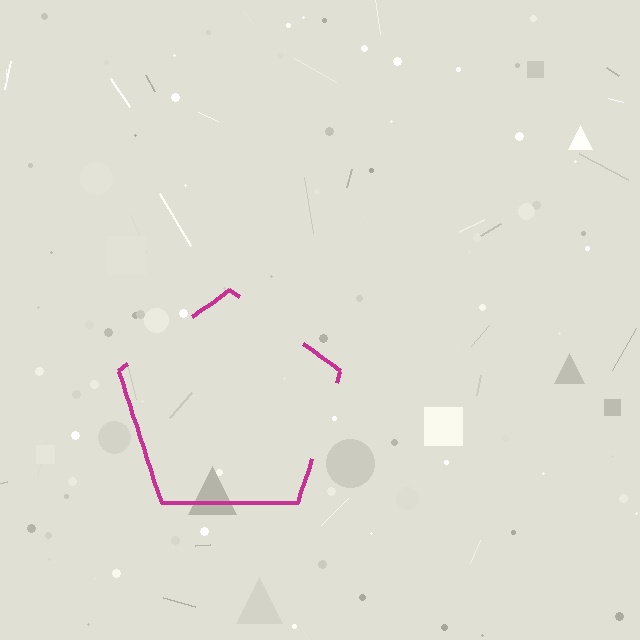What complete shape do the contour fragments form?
The contour fragments form a pentagon.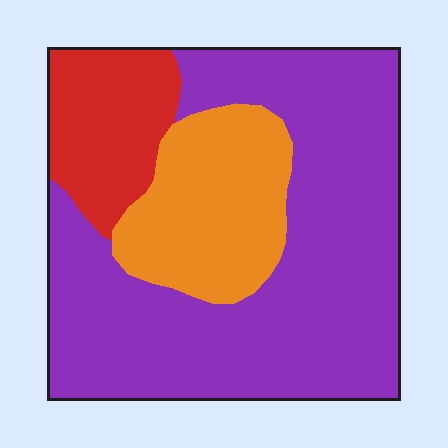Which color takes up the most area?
Purple, at roughly 65%.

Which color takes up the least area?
Red, at roughly 15%.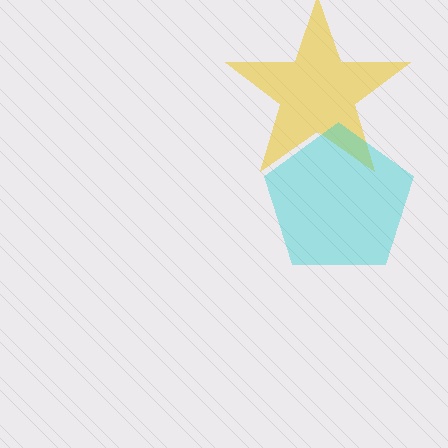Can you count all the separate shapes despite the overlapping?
Yes, there are 2 separate shapes.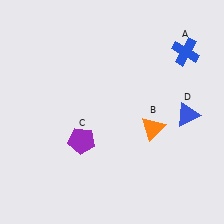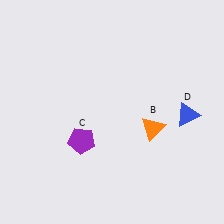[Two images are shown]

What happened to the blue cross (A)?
The blue cross (A) was removed in Image 2. It was in the top-right area of Image 1.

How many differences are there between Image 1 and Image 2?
There is 1 difference between the two images.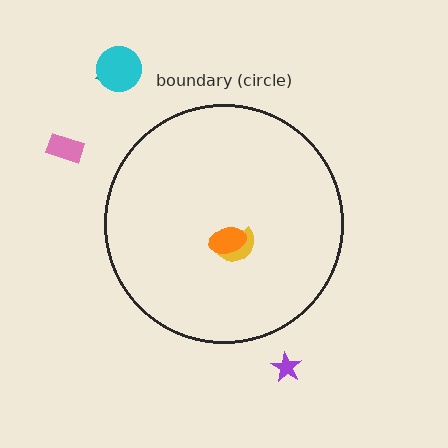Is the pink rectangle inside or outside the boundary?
Outside.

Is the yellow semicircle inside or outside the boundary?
Inside.